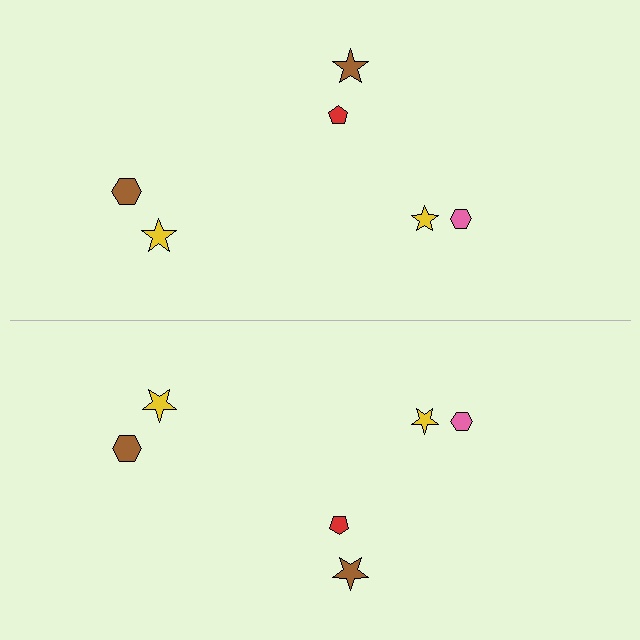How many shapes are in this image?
There are 12 shapes in this image.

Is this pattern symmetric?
Yes, this pattern has bilateral (reflection) symmetry.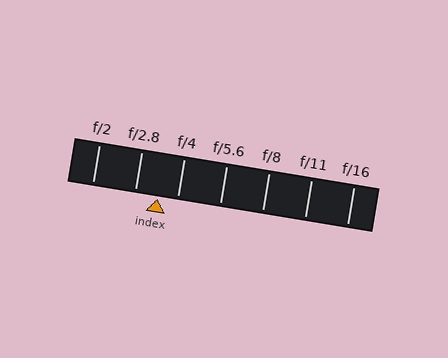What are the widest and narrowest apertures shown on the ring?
The widest aperture shown is f/2 and the narrowest is f/16.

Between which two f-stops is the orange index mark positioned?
The index mark is between f/2.8 and f/4.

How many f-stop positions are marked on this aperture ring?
There are 7 f-stop positions marked.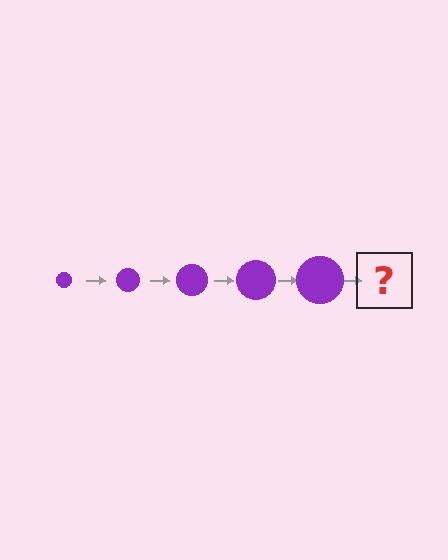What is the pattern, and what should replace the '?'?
The pattern is that the circle gets progressively larger each step. The '?' should be a purple circle, larger than the previous one.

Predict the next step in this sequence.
The next step is a purple circle, larger than the previous one.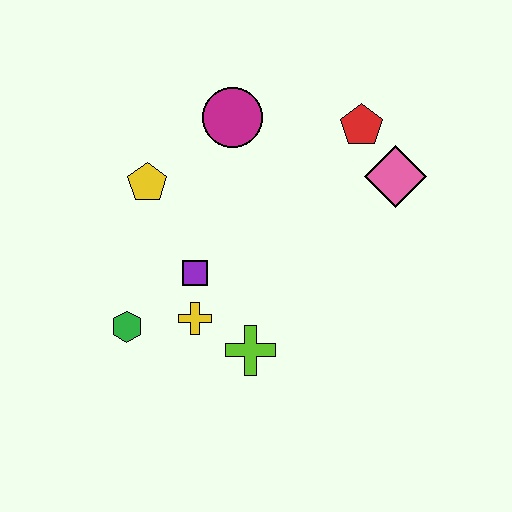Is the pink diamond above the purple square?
Yes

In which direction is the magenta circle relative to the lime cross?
The magenta circle is above the lime cross.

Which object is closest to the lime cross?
The yellow cross is closest to the lime cross.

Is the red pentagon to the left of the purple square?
No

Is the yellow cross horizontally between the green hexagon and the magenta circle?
Yes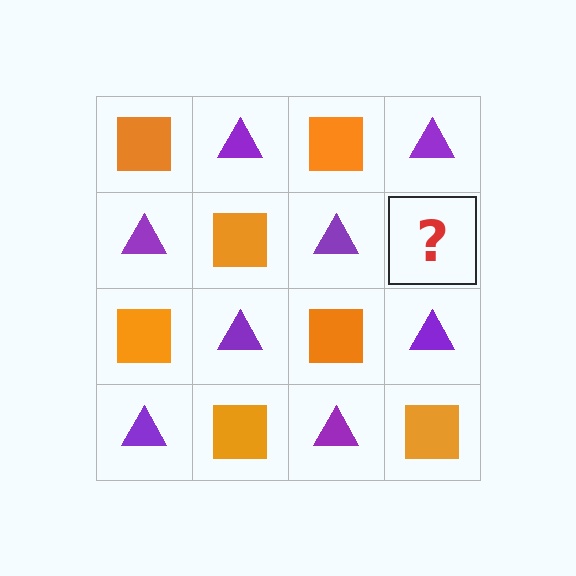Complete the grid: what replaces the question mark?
The question mark should be replaced with an orange square.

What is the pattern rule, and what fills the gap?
The rule is that it alternates orange square and purple triangle in a checkerboard pattern. The gap should be filled with an orange square.